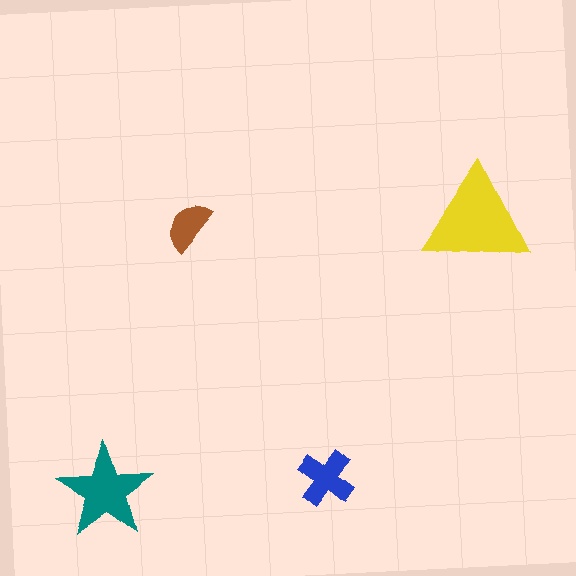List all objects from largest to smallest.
The yellow triangle, the teal star, the blue cross, the brown semicircle.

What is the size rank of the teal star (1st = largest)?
2nd.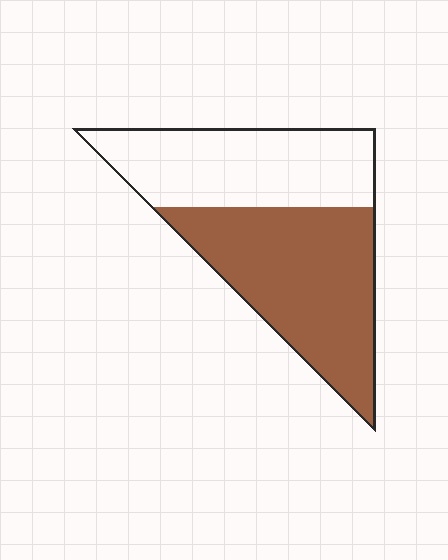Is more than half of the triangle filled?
Yes.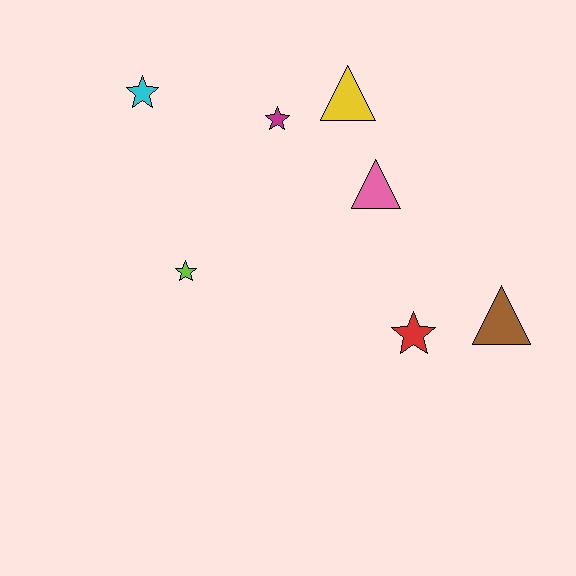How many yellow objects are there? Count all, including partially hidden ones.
There is 1 yellow object.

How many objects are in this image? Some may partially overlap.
There are 7 objects.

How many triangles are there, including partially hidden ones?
There are 3 triangles.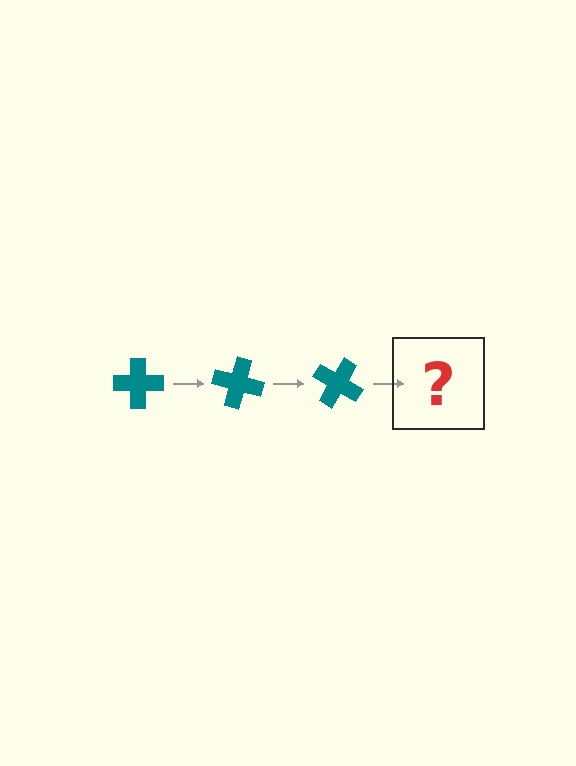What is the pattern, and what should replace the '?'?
The pattern is that the cross rotates 15 degrees each step. The '?' should be a teal cross rotated 45 degrees.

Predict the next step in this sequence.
The next step is a teal cross rotated 45 degrees.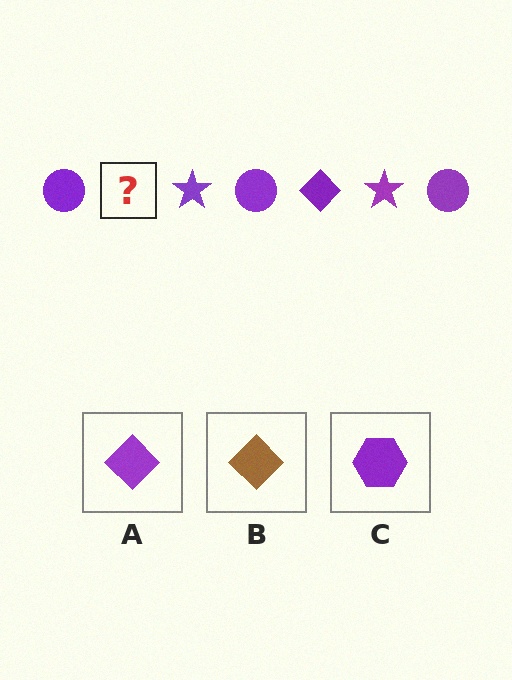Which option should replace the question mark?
Option A.